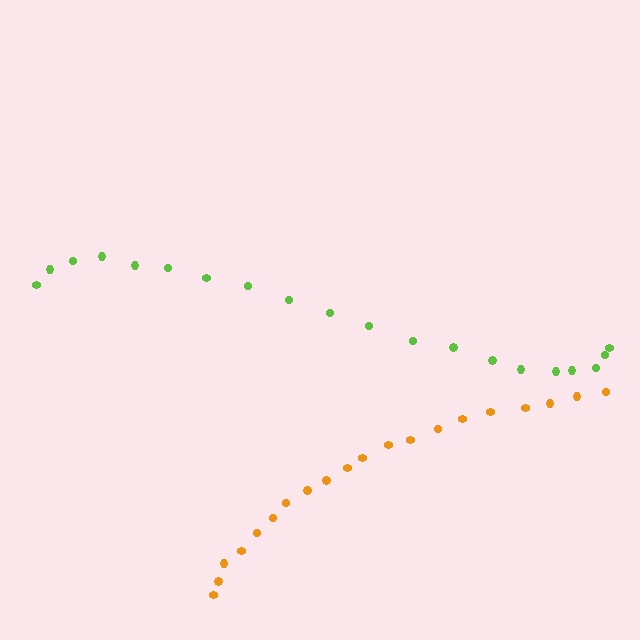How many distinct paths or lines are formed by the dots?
There are 2 distinct paths.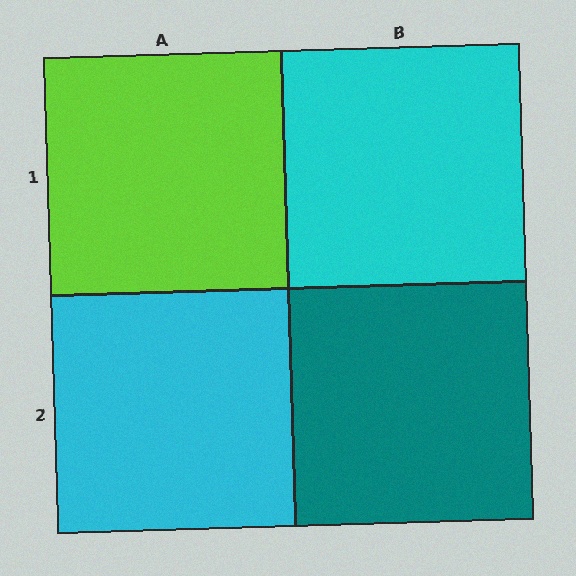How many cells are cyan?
2 cells are cyan.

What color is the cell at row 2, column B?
Teal.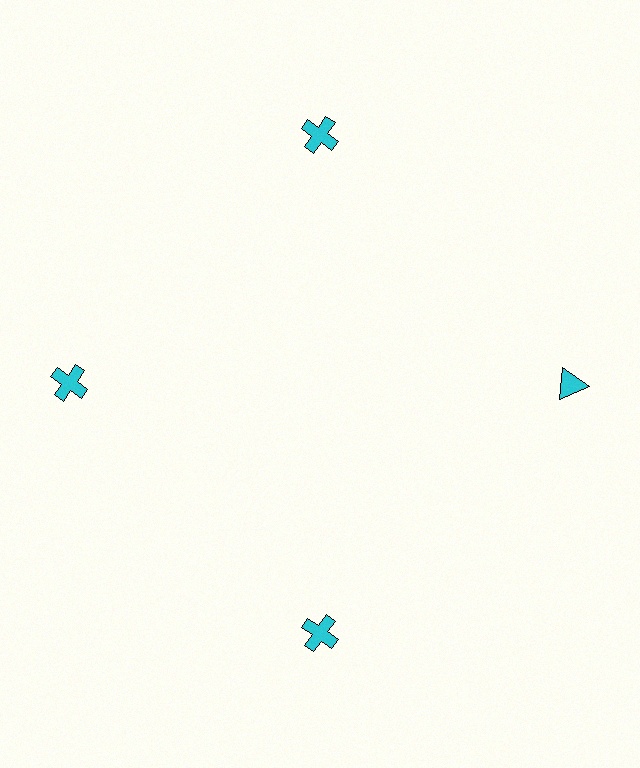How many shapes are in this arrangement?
There are 4 shapes arranged in a ring pattern.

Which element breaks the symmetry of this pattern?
The cyan triangle at roughly the 3 o'clock position breaks the symmetry. All other shapes are cyan crosses.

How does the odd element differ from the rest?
It has a different shape: triangle instead of cross.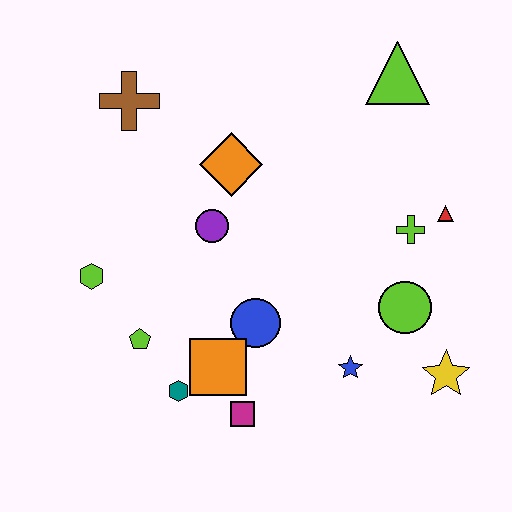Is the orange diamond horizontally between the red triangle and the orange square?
Yes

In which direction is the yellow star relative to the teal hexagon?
The yellow star is to the right of the teal hexagon.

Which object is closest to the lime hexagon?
The lime pentagon is closest to the lime hexagon.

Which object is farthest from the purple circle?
The yellow star is farthest from the purple circle.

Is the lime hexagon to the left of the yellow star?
Yes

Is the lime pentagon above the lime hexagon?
No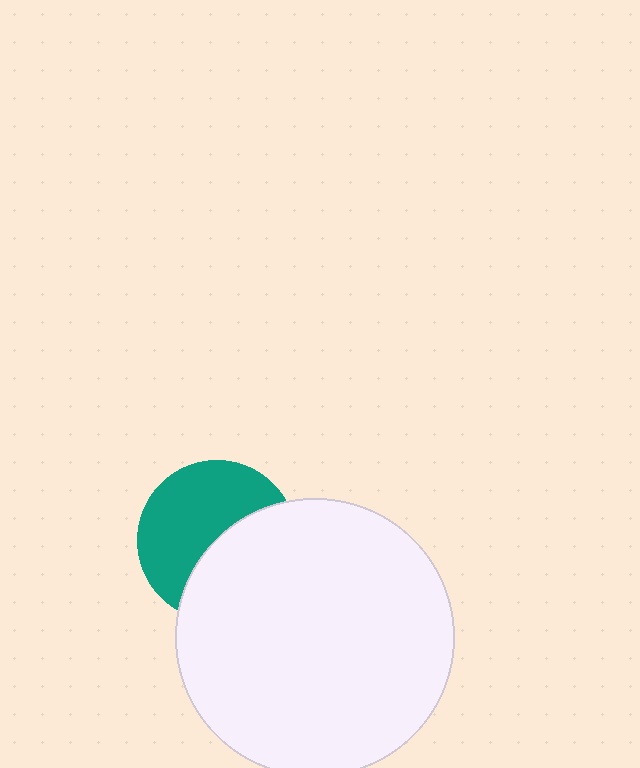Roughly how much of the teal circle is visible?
About half of it is visible (roughly 55%).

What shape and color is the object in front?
The object in front is a white circle.